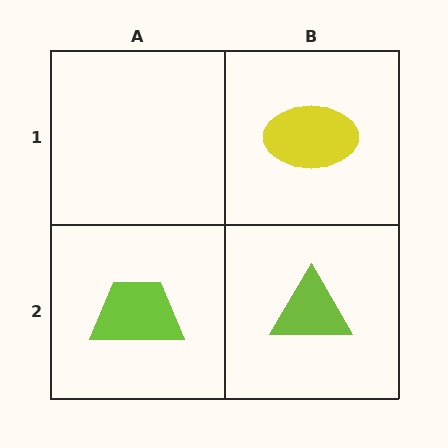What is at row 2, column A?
A lime trapezoid.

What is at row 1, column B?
A yellow ellipse.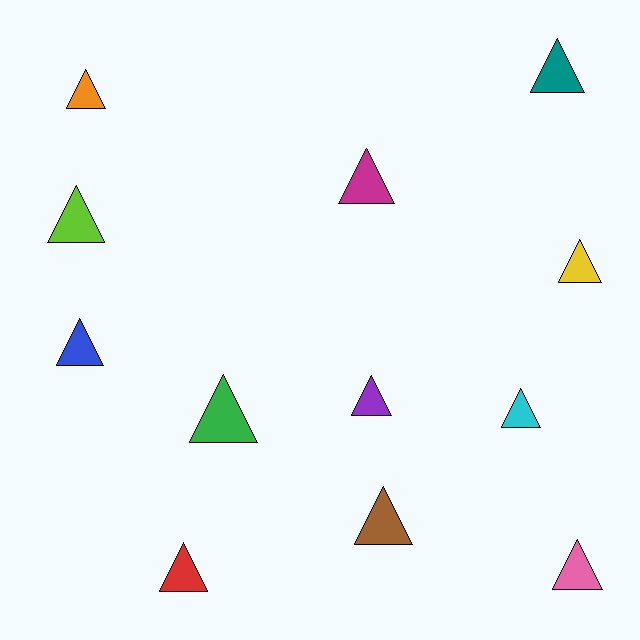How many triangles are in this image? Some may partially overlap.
There are 12 triangles.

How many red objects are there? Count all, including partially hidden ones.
There is 1 red object.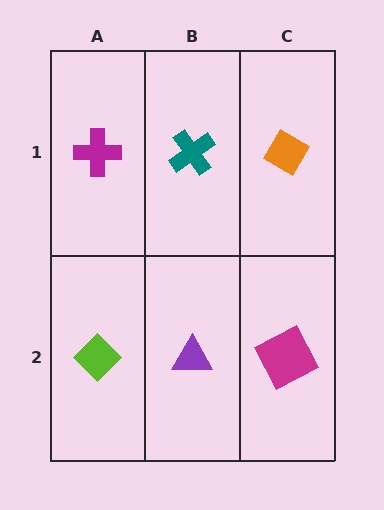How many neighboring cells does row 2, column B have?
3.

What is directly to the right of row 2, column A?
A purple triangle.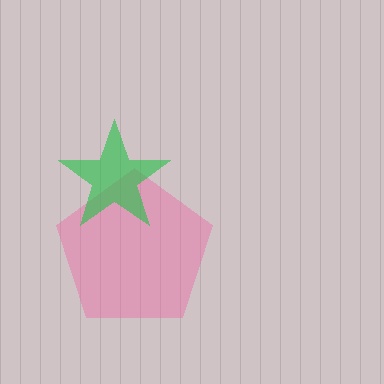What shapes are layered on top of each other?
The layered shapes are: a pink pentagon, a green star.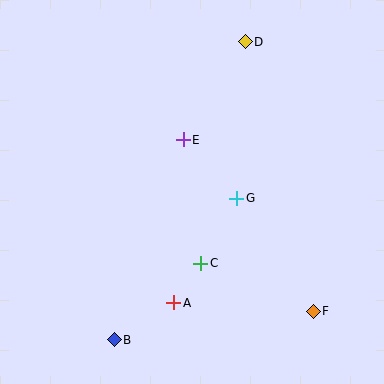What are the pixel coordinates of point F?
Point F is at (313, 311).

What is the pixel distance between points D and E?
The distance between D and E is 116 pixels.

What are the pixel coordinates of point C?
Point C is at (201, 263).